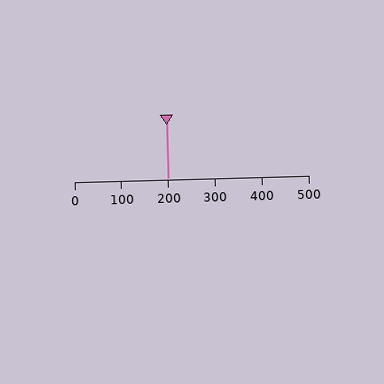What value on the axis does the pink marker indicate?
The marker indicates approximately 200.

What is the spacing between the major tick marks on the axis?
The major ticks are spaced 100 apart.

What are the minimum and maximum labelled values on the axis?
The axis runs from 0 to 500.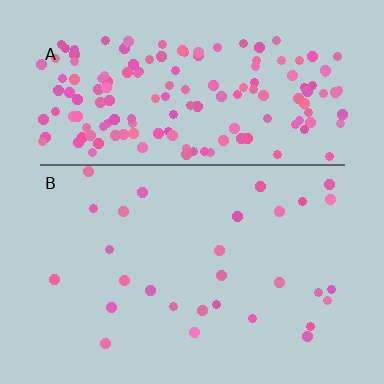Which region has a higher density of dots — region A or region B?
A (the top).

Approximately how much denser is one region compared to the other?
Approximately 5.7× — region A over region B.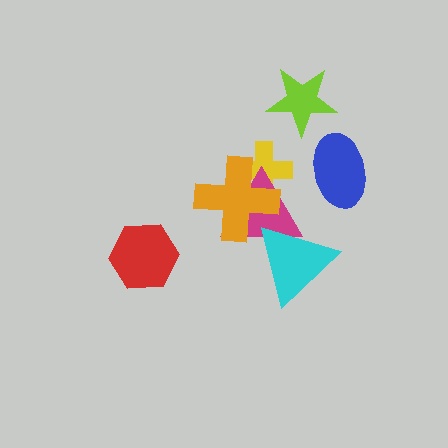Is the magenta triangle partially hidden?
Yes, it is partially covered by another shape.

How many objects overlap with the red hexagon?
0 objects overlap with the red hexagon.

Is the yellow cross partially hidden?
Yes, it is partially covered by another shape.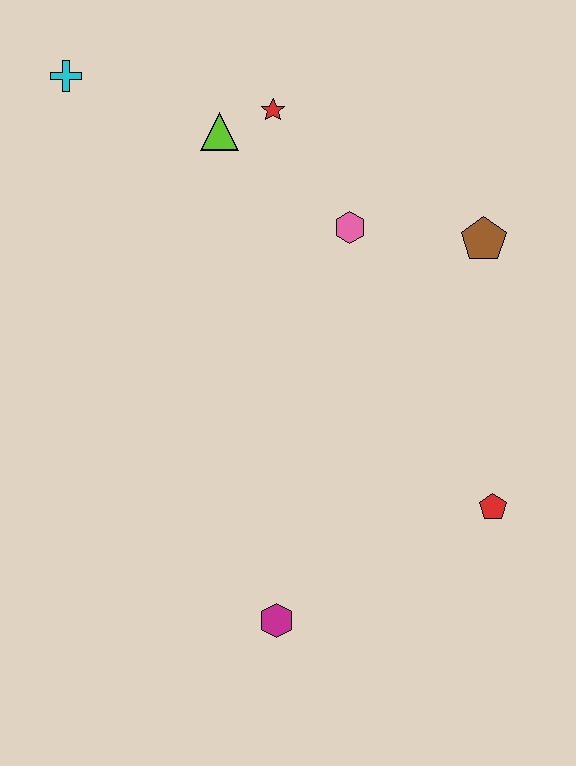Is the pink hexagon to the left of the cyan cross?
No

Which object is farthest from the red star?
The magenta hexagon is farthest from the red star.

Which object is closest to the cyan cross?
The lime triangle is closest to the cyan cross.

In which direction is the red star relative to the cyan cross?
The red star is to the right of the cyan cross.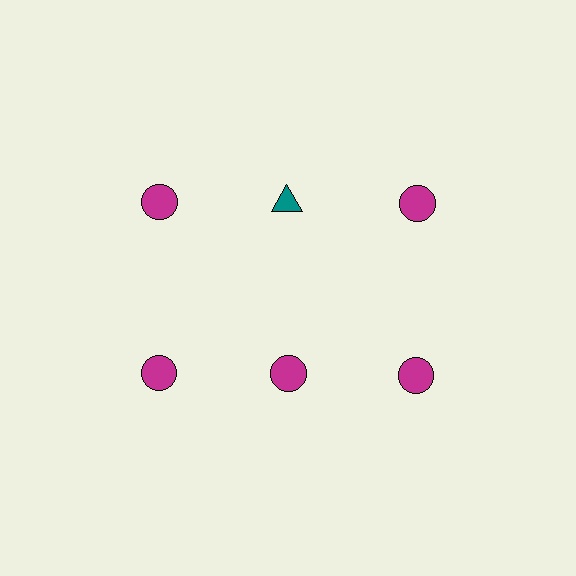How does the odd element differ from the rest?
It differs in both color (teal instead of magenta) and shape (triangle instead of circle).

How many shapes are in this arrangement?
There are 6 shapes arranged in a grid pattern.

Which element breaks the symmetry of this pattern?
The teal triangle in the top row, second from left column breaks the symmetry. All other shapes are magenta circles.